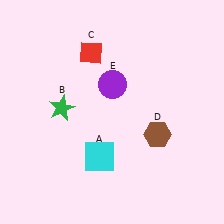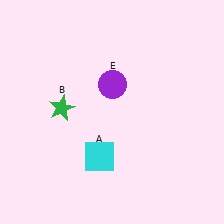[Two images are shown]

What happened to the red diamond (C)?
The red diamond (C) was removed in Image 2. It was in the top-left area of Image 1.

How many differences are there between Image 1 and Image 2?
There are 2 differences between the two images.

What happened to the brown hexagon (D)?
The brown hexagon (D) was removed in Image 2. It was in the bottom-right area of Image 1.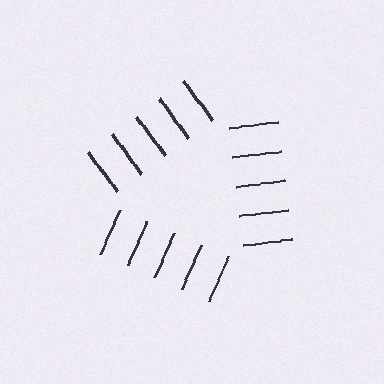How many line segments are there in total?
15 — 5 along each of the 3 edges.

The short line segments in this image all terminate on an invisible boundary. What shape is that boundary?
An illusory triangle — the line segments terminate on its edges but no continuous stroke is drawn.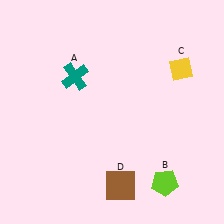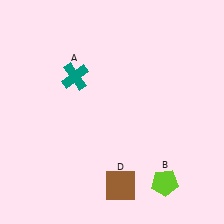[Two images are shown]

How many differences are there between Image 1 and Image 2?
There is 1 difference between the two images.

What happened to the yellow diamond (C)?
The yellow diamond (C) was removed in Image 2. It was in the top-right area of Image 1.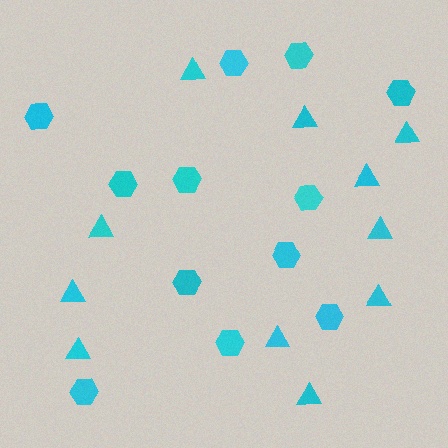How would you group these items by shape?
There are 2 groups: one group of triangles (11) and one group of hexagons (12).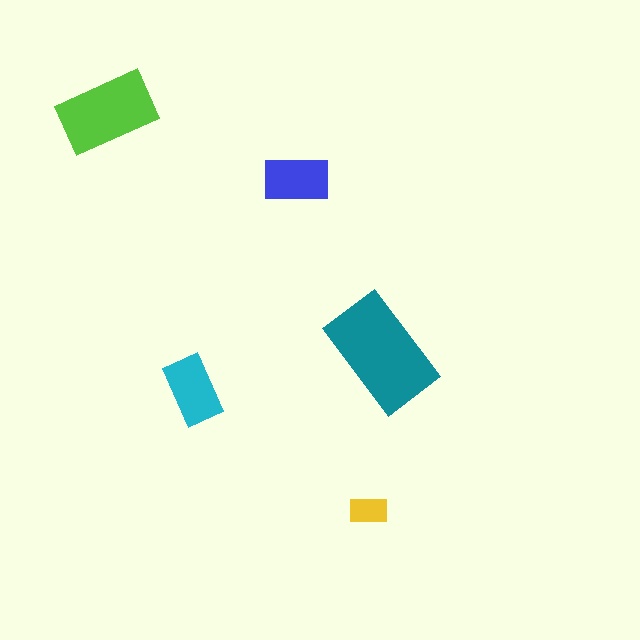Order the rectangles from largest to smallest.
the teal one, the lime one, the cyan one, the blue one, the yellow one.